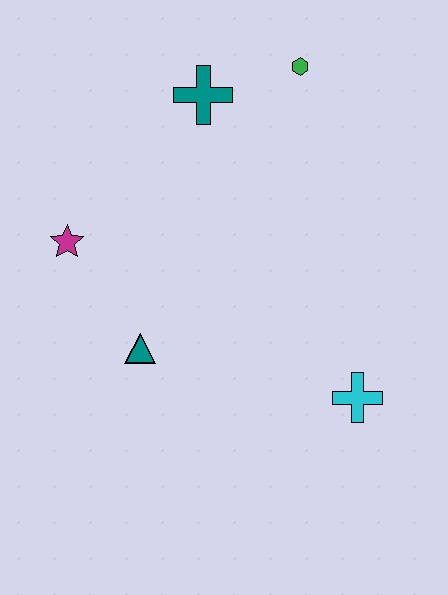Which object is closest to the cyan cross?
The teal triangle is closest to the cyan cross.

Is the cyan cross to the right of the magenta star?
Yes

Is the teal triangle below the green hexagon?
Yes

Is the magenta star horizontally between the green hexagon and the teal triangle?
No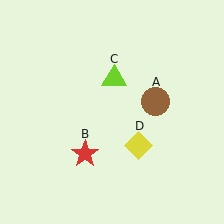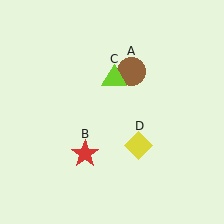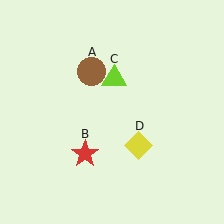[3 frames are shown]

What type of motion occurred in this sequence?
The brown circle (object A) rotated counterclockwise around the center of the scene.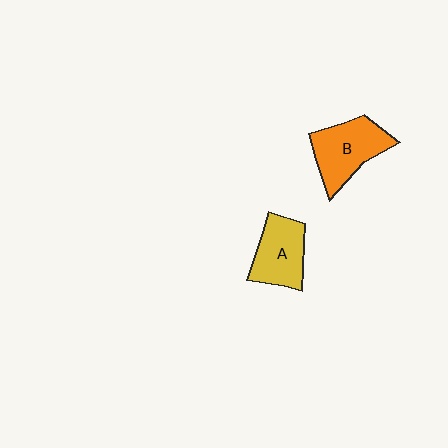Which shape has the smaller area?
Shape A (yellow).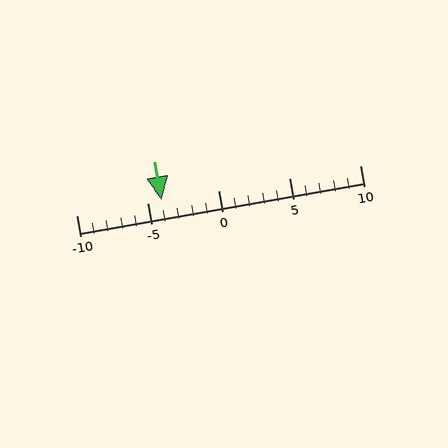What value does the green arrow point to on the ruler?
The green arrow points to approximately -4.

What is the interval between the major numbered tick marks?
The major tick marks are spaced 5 units apart.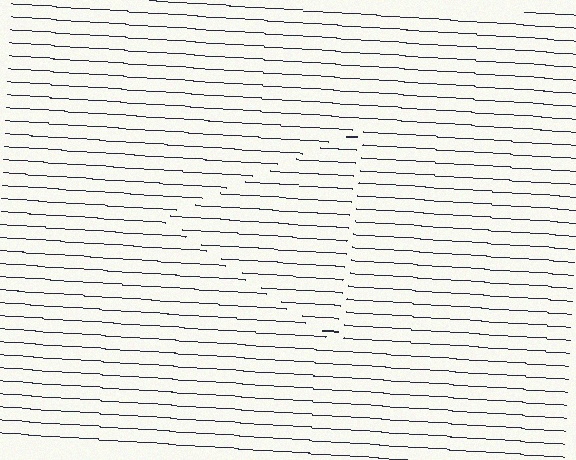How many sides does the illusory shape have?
3 sides — the line-ends trace a triangle.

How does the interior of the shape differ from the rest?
The interior of the shape contains the same grating, shifted by half a period — the contour is defined by the phase discontinuity where line-ends from the inner and outer gratings abut.